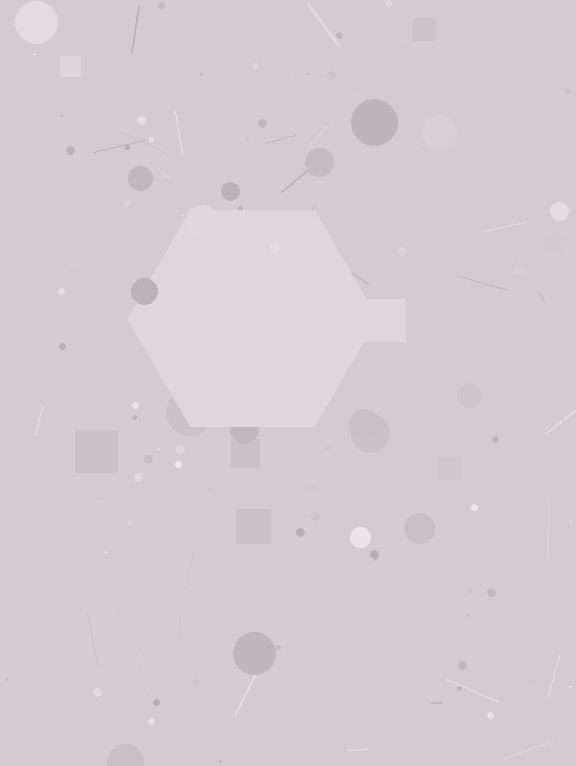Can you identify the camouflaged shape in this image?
The camouflaged shape is a hexagon.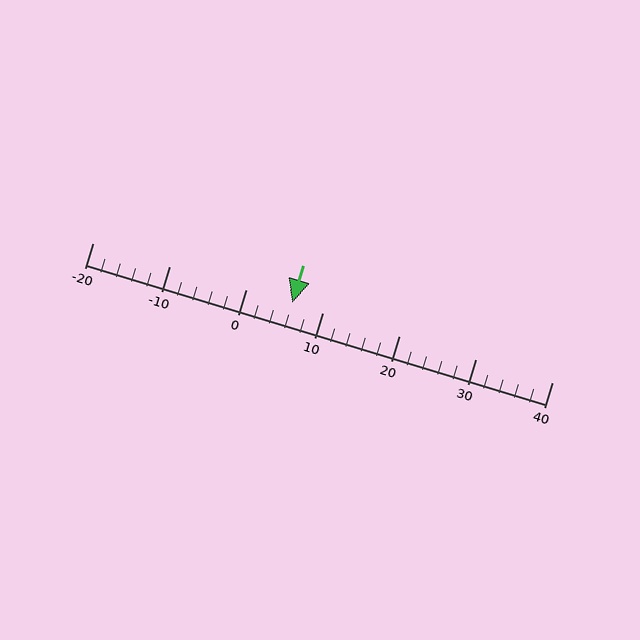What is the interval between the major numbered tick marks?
The major tick marks are spaced 10 units apart.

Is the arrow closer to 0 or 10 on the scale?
The arrow is closer to 10.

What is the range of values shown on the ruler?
The ruler shows values from -20 to 40.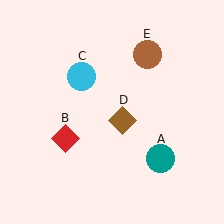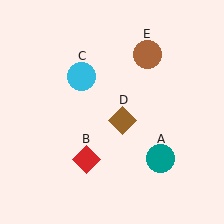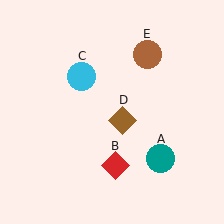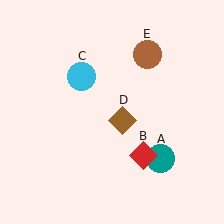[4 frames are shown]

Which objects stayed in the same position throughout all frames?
Teal circle (object A) and cyan circle (object C) and brown diamond (object D) and brown circle (object E) remained stationary.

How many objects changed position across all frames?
1 object changed position: red diamond (object B).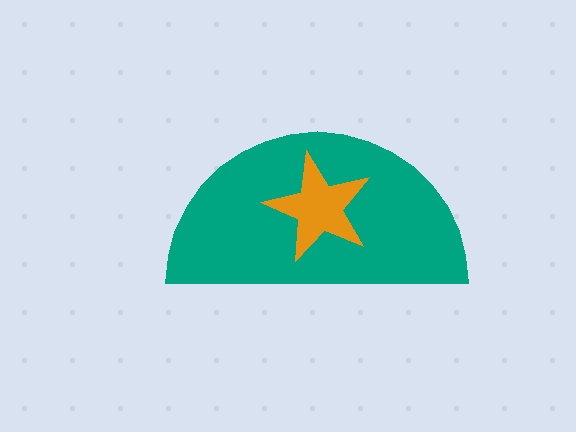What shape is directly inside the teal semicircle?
The orange star.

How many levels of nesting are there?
2.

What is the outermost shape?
The teal semicircle.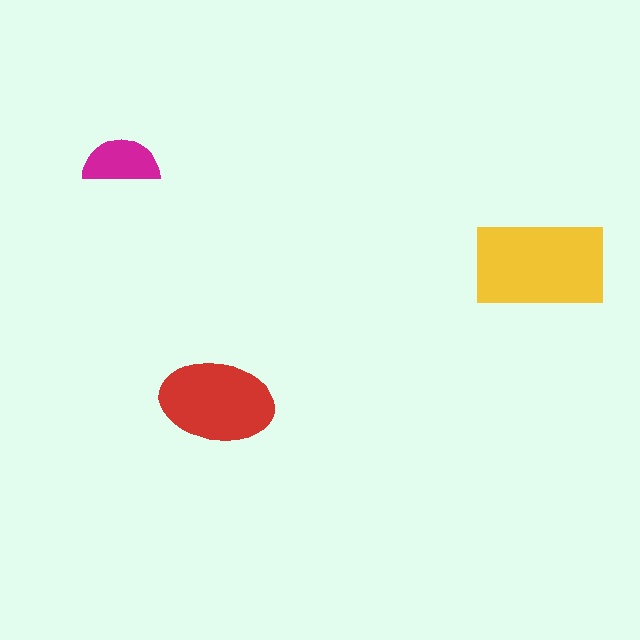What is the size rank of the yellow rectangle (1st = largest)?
1st.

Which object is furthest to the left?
The magenta semicircle is leftmost.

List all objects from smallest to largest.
The magenta semicircle, the red ellipse, the yellow rectangle.